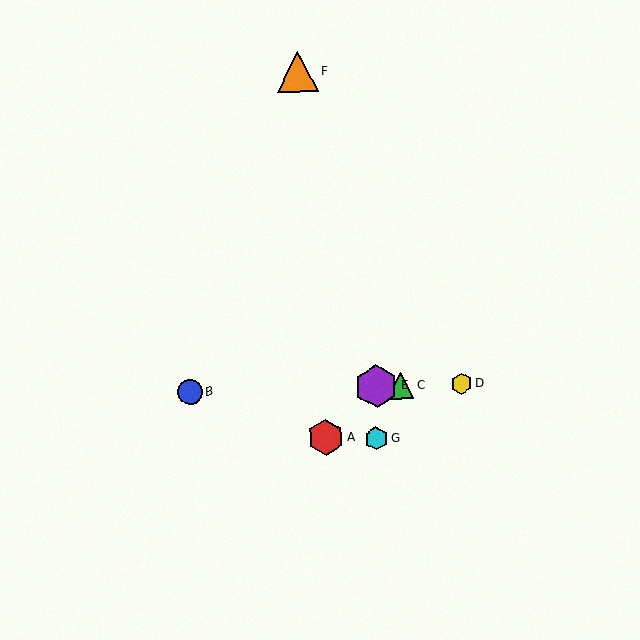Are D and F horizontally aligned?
No, D is at y≈384 and F is at y≈72.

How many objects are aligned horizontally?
4 objects (B, C, D, E) are aligned horizontally.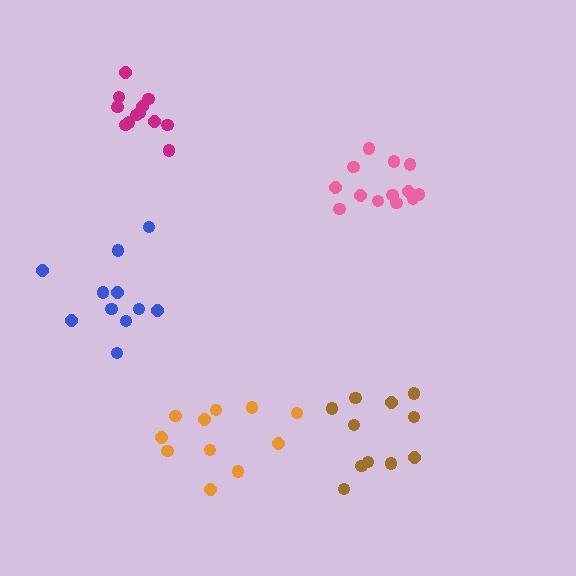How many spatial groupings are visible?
There are 5 spatial groupings.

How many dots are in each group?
Group 1: 11 dots, Group 2: 11 dots, Group 3: 12 dots, Group 4: 11 dots, Group 5: 13 dots (58 total).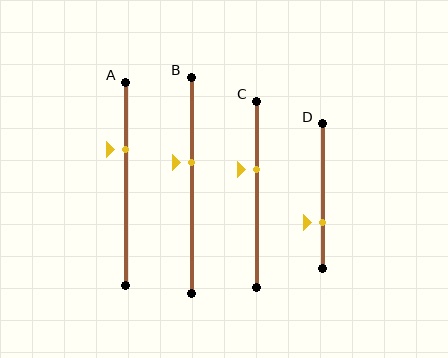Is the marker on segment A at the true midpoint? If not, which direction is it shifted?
No, the marker on segment A is shifted upward by about 17% of the segment length.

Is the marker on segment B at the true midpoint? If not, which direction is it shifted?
No, the marker on segment B is shifted upward by about 11% of the segment length.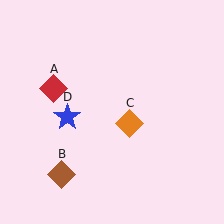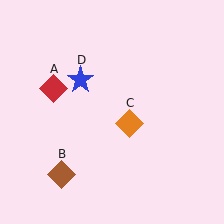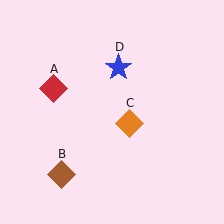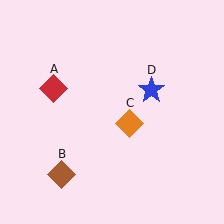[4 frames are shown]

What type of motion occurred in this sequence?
The blue star (object D) rotated clockwise around the center of the scene.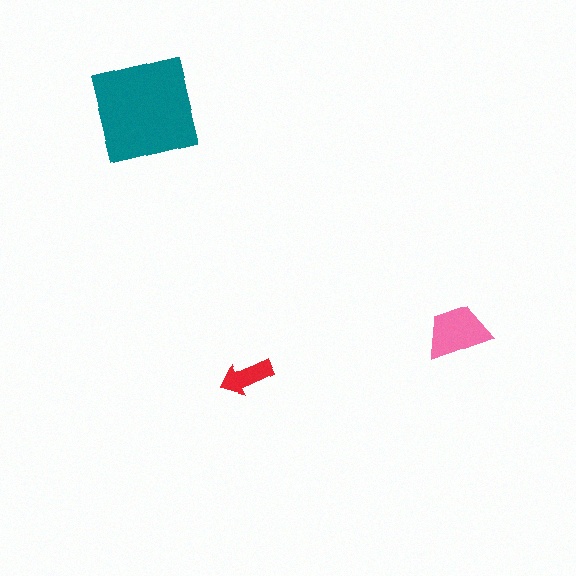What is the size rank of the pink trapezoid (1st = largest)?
2nd.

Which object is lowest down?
The red arrow is bottommost.